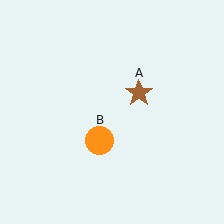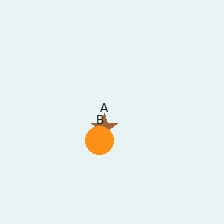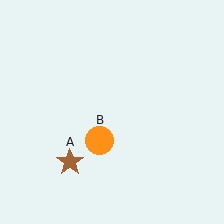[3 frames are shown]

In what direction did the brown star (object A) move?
The brown star (object A) moved down and to the left.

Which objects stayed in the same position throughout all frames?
Orange circle (object B) remained stationary.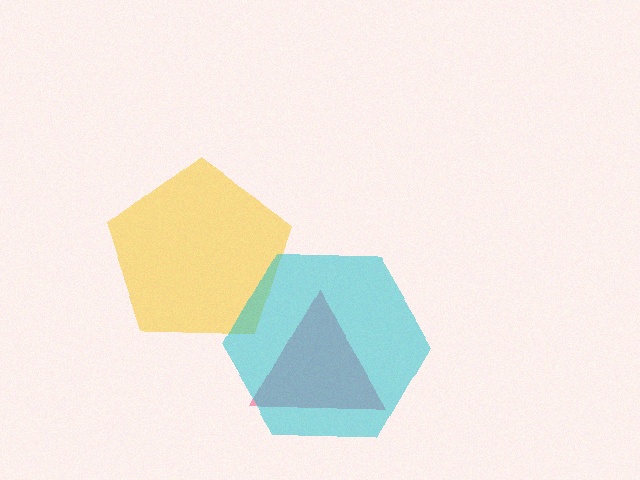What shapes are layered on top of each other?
The layered shapes are: a yellow pentagon, a pink triangle, a cyan hexagon.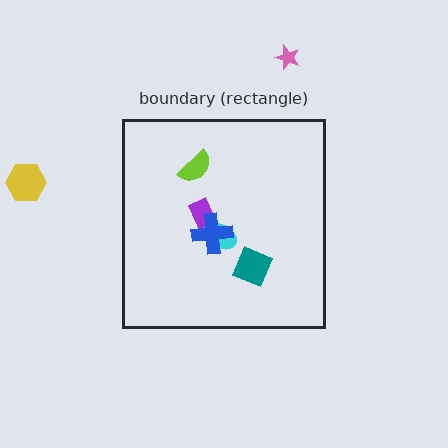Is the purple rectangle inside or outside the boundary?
Inside.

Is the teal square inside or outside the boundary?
Inside.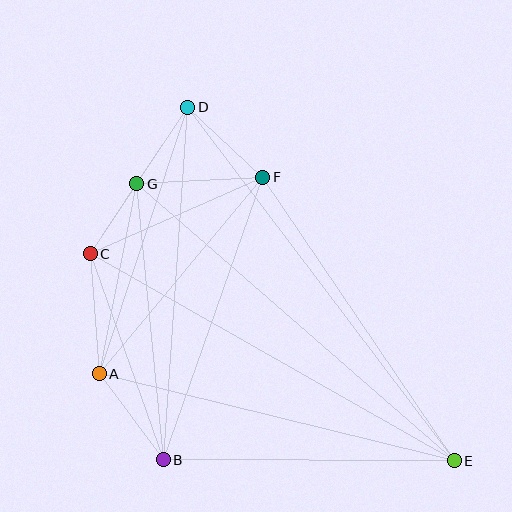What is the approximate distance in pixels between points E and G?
The distance between E and G is approximately 421 pixels.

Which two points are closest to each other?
Points C and G are closest to each other.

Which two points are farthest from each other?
Points D and E are farthest from each other.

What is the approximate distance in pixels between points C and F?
The distance between C and F is approximately 189 pixels.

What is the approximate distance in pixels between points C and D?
The distance between C and D is approximately 176 pixels.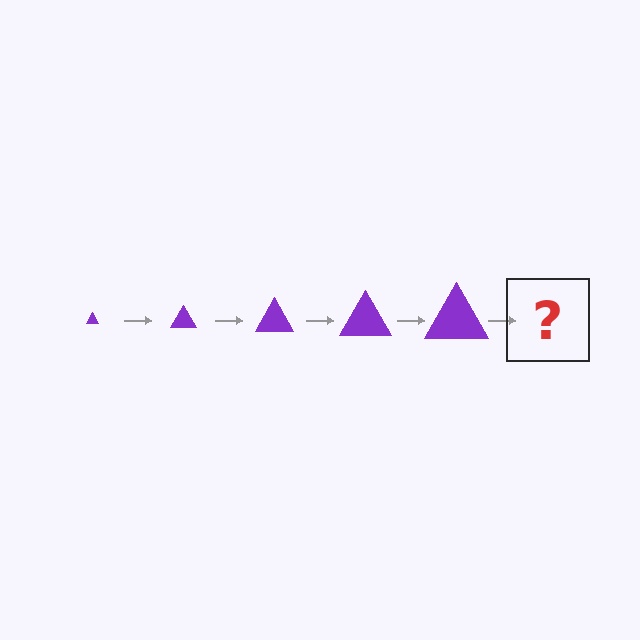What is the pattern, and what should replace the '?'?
The pattern is that the triangle gets progressively larger each step. The '?' should be a purple triangle, larger than the previous one.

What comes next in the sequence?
The next element should be a purple triangle, larger than the previous one.